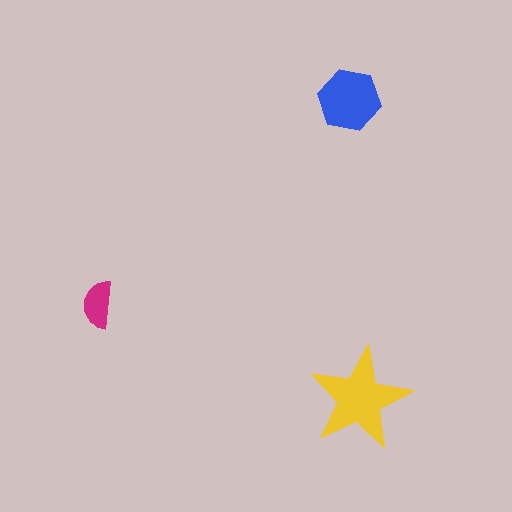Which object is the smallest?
The magenta semicircle.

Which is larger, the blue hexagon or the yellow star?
The yellow star.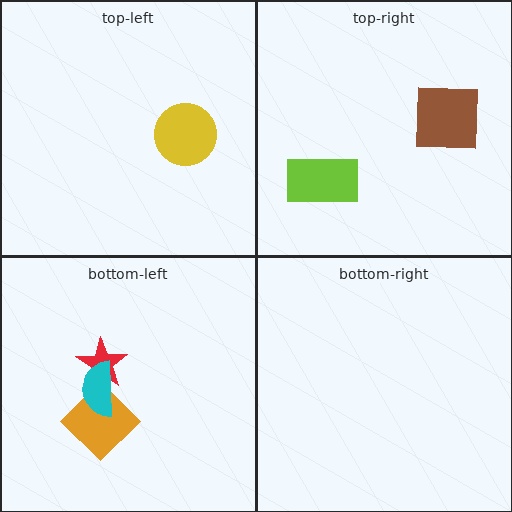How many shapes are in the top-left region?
1.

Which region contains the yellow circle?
The top-left region.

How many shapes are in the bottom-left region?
3.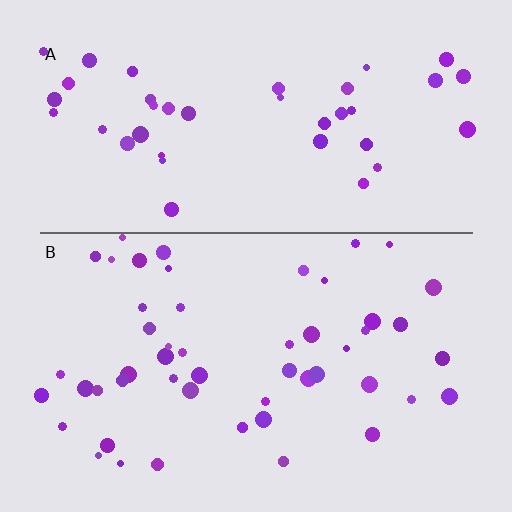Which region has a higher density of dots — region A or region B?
B (the bottom).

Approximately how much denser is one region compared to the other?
Approximately 1.3× — region B over region A.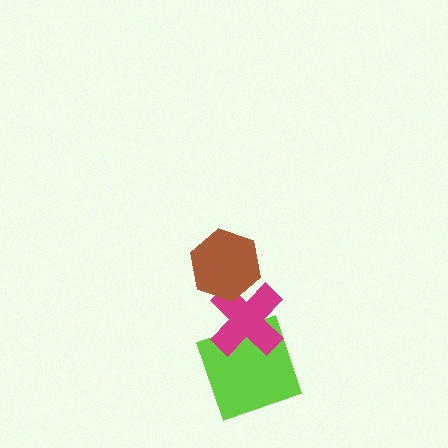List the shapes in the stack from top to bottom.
From top to bottom: the brown hexagon, the magenta cross, the lime square.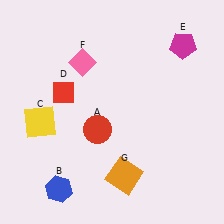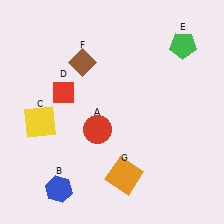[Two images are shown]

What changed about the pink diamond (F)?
In Image 1, F is pink. In Image 2, it changed to brown.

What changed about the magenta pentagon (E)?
In Image 1, E is magenta. In Image 2, it changed to green.